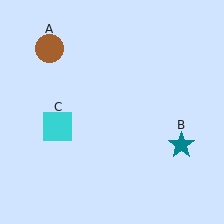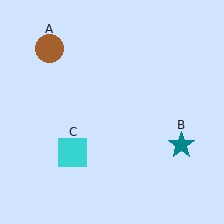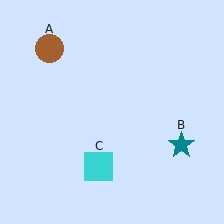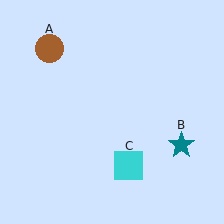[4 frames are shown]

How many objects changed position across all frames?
1 object changed position: cyan square (object C).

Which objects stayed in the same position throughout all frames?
Brown circle (object A) and teal star (object B) remained stationary.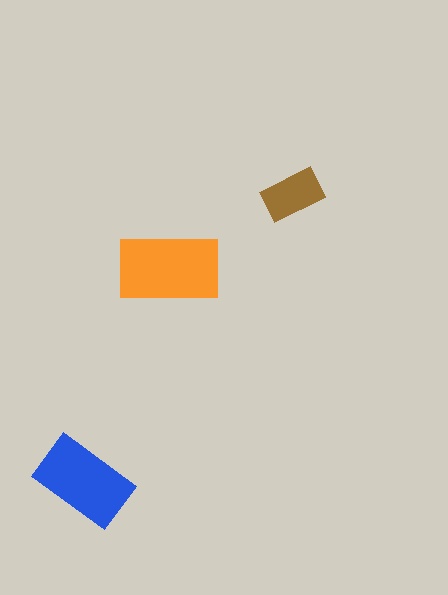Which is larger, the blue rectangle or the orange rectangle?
The orange one.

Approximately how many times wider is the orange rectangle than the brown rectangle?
About 1.5 times wider.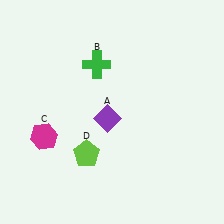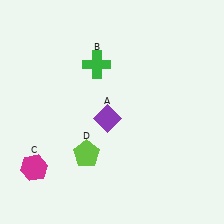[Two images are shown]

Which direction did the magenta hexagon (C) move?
The magenta hexagon (C) moved down.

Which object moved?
The magenta hexagon (C) moved down.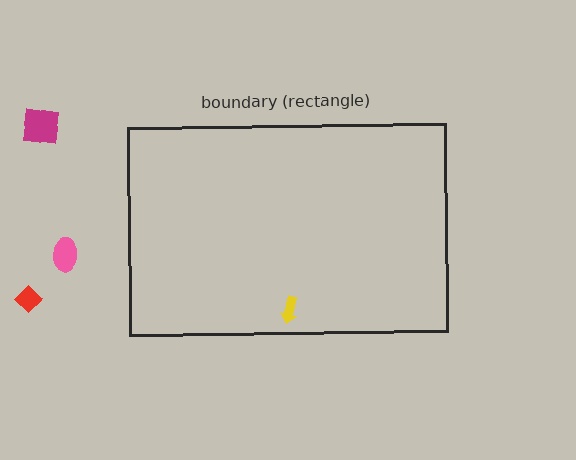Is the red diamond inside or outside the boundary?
Outside.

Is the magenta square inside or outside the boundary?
Outside.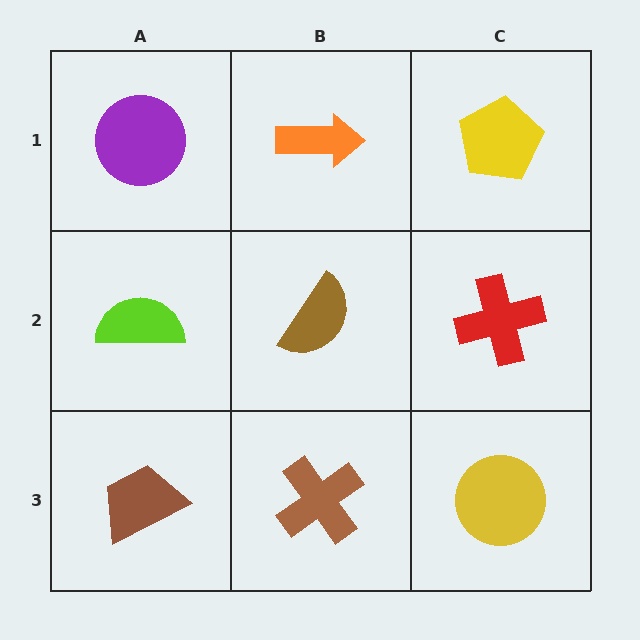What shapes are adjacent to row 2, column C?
A yellow pentagon (row 1, column C), a yellow circle (row 3, column C), a brown semicircle (row 2, column B).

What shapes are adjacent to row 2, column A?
A purple circle (row 1, column A), a brown trapezoid (row 3, column A), a brown semicircle (row 2, column B).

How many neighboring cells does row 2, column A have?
3.